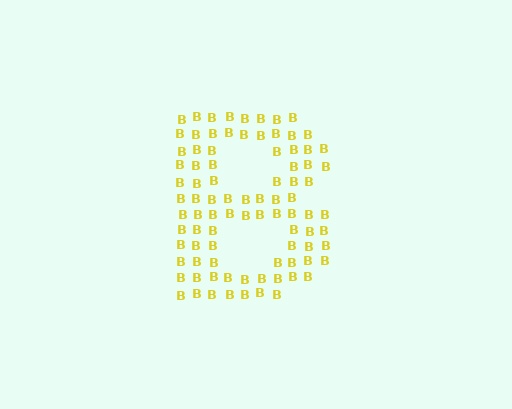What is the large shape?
The large shape is the letter B.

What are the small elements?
The small elements are letter B's.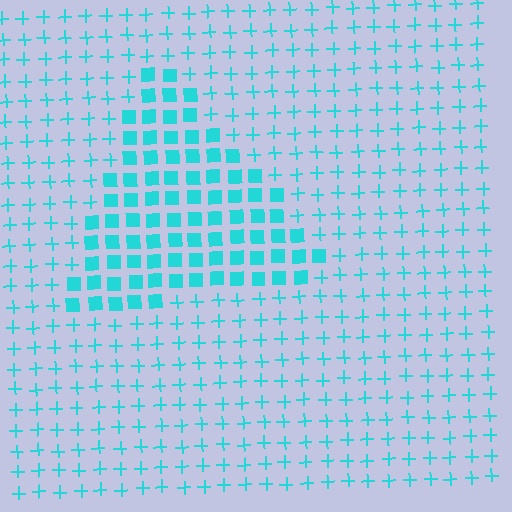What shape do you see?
I see a triangle.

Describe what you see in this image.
The image is filled with small cyan elements arranged in a uniform grid. A triangle-shaped region contains squares, while the surrounding area contains plus signs. The boundary is defined purely by the change in element shape.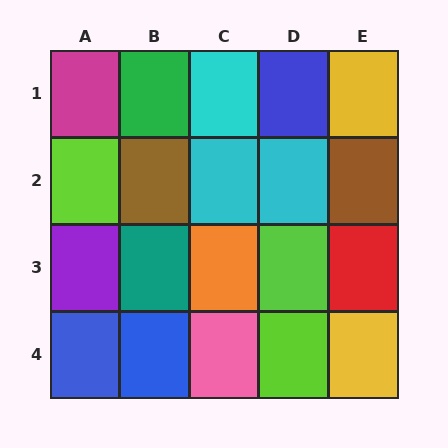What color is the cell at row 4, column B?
Blue.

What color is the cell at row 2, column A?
Lime.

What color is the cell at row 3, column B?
Teal.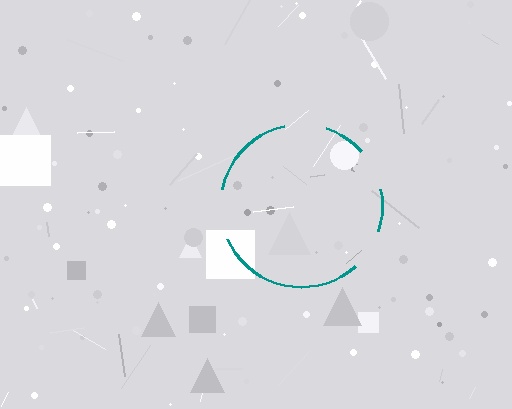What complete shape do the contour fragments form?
The contour fragments form a circle.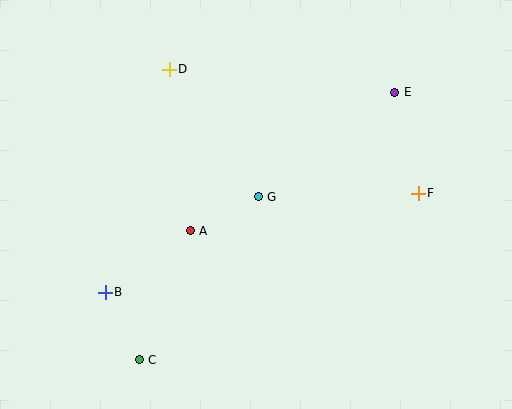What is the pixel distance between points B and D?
The distance between B and D is 232 pixels.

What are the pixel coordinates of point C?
Point C is at (139, 360).